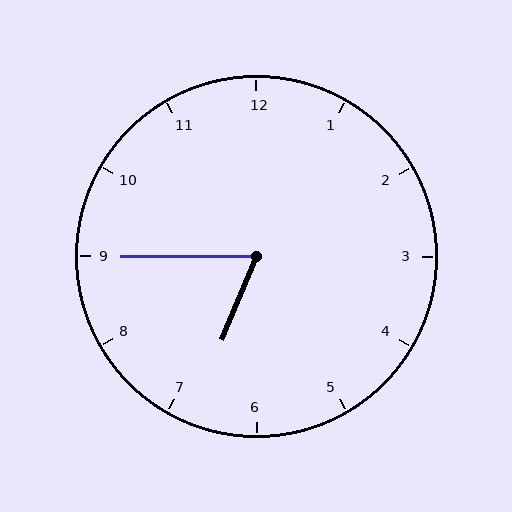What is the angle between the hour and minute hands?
Approximately 68 degrees.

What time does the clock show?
6:45.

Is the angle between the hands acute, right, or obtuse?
It is acute.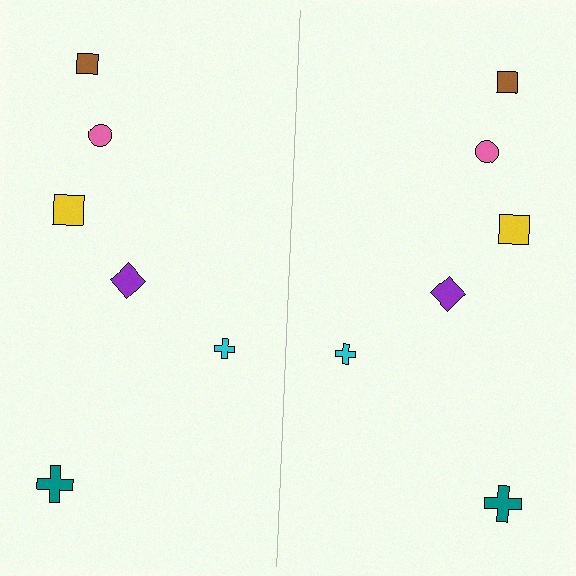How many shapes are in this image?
There are 12 shapes in this image.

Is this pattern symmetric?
Yes, this pattern has bilateral (reflection) symmetry.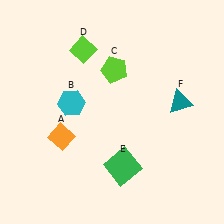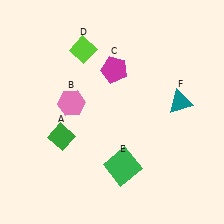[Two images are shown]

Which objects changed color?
A changed from orange to green. B changed from cyan to pink. C changed from lime to magenta.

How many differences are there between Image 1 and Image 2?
There are 3 differences between the two images.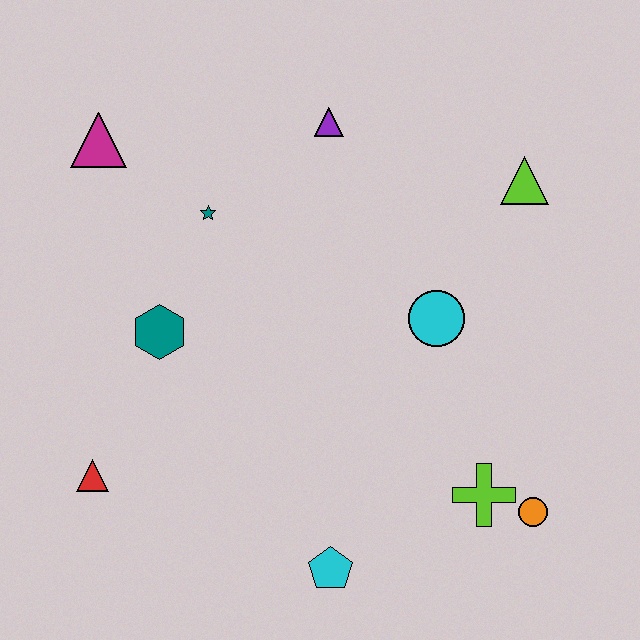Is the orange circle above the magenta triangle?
No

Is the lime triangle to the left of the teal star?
No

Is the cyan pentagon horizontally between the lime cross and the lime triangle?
No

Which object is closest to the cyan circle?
The lime triangle is closest to the cyan circle.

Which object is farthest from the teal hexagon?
The orange circle is farthest from the teal hexagon.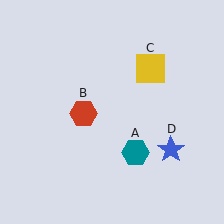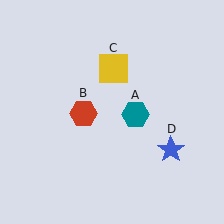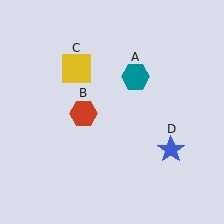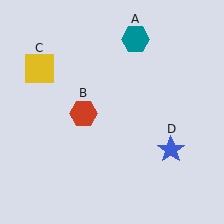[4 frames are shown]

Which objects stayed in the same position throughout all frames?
Red hexagon (object B) and blue star (object D) remained stationary.